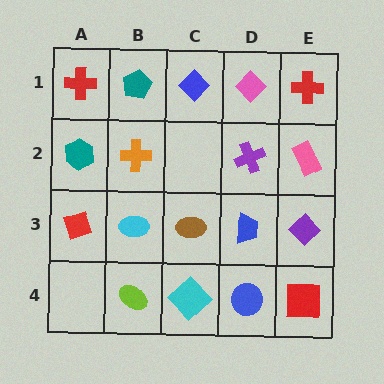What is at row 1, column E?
A red cross.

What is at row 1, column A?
A red cross.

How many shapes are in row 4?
4 shapes.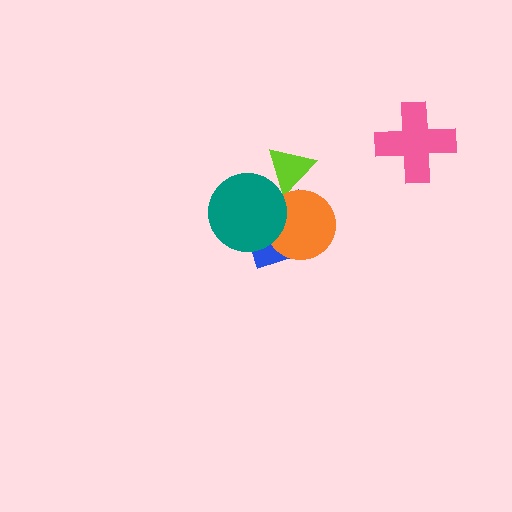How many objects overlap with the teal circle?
2 objects overlap with the teal circle.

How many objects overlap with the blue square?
2 objects overlap with the blue square.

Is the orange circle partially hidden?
Yes, it is partially covered by another shape.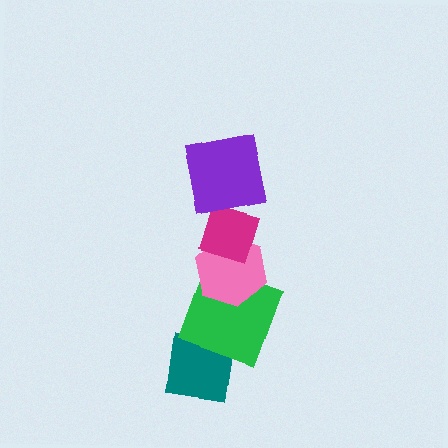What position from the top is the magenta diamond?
The magenta diamond is 2nd from the top.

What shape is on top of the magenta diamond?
The purple square is on top of the magenta diamond.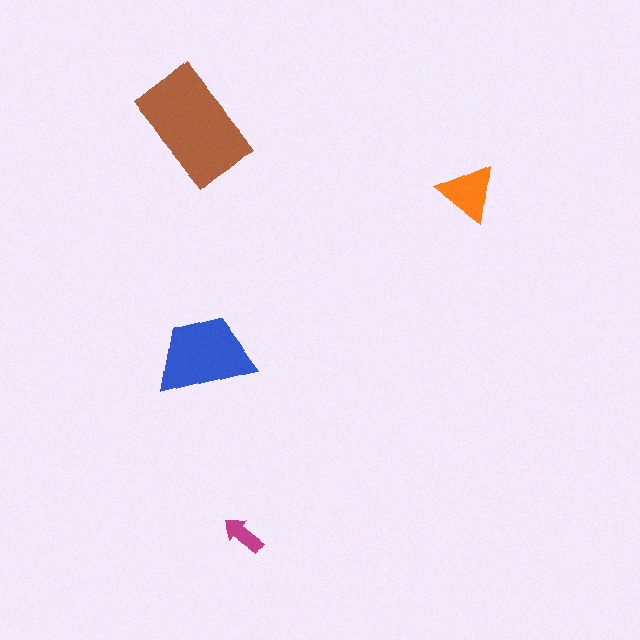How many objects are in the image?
There are 4 objects in the image.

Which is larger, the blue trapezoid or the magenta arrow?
The blue trapezoid.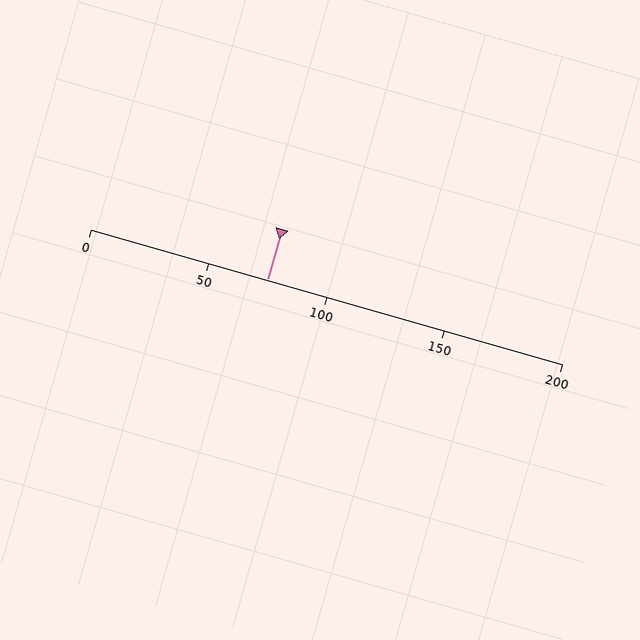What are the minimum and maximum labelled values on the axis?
The axis runs from 0 to 200.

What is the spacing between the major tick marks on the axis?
The major ticks are spaced 50 apart.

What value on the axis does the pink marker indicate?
The marker indicates approximately 75.